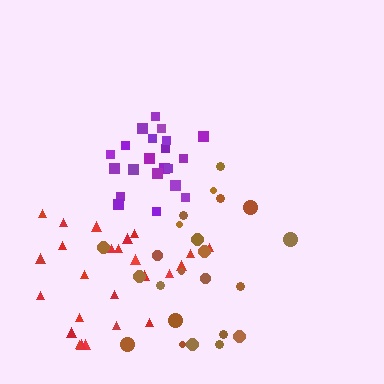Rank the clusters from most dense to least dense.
purple, red, brown.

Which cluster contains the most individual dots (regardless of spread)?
Red (25).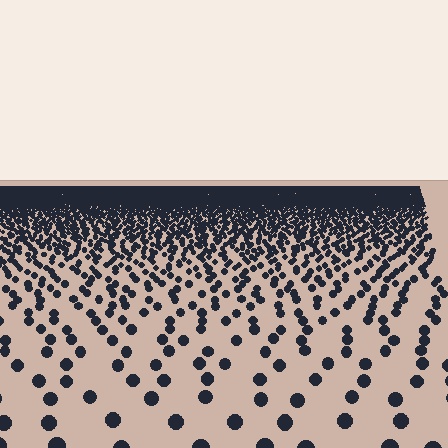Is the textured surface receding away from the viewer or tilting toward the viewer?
The surface is receding away from the viewer. Texture elements get smaller and denser toward the top.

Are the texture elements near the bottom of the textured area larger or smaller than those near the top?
Larger. Near the bottom, elements are closer to the viewer and appear at a bigger on-screen size.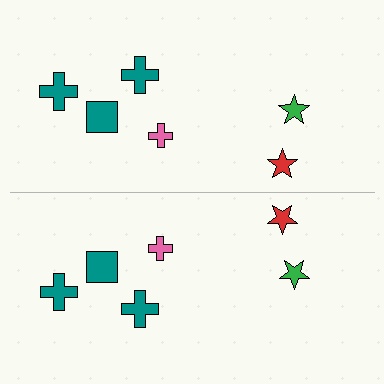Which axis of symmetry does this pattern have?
The pattern has a horizontal axis of symmetry running through the center of the image.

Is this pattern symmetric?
Yes, this pattern has bilateral (reflection) symmetry.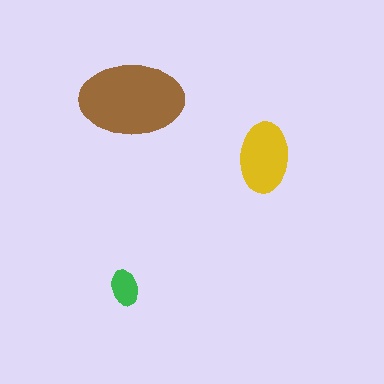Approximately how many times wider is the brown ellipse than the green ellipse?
About 3 times wider.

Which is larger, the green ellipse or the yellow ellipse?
The yellow one.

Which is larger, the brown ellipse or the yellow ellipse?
The brown one.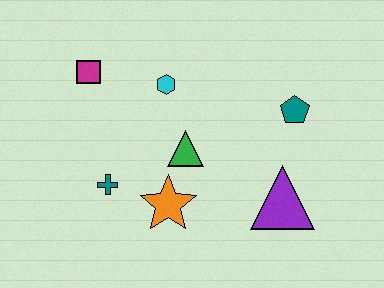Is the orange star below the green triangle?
Yes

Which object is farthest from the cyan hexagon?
The purple triangle is farthest from the cyan hexagon.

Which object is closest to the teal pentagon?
The purple triangle is closest to the teal pentagon.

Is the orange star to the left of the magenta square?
No